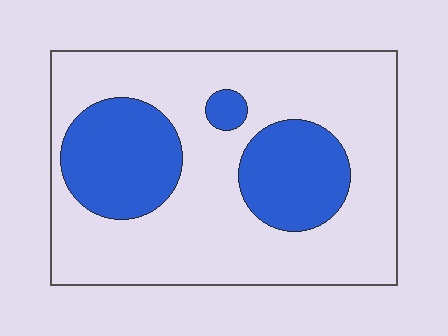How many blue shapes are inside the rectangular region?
3.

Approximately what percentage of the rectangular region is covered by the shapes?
Approximately 30%.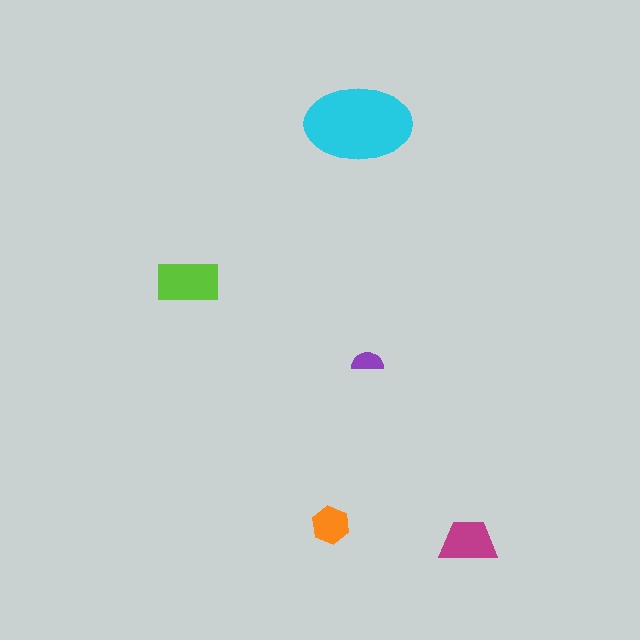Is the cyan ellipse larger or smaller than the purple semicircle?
Larger.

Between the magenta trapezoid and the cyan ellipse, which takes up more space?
The cyan ellipse.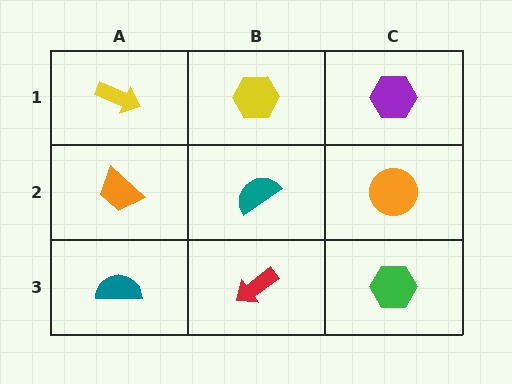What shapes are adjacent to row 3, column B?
A teal semicircle (row 2, column B), a teal semicircle (row 3, column A), a green hexagon (row 3, column C).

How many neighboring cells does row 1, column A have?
2.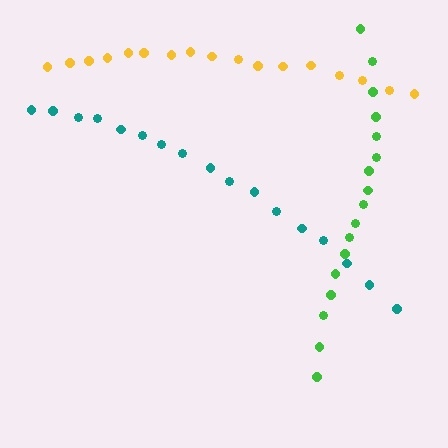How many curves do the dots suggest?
There are 3 distinct paths.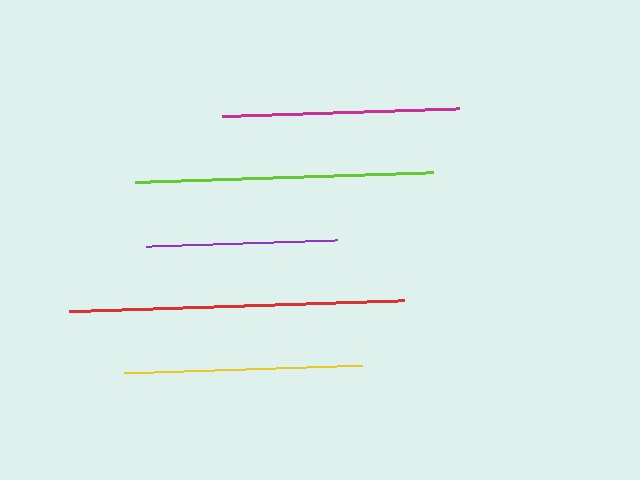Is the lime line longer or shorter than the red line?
The red line is longer than the lime line.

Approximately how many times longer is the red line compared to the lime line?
The red line is approximately 1.1 times the length of the lime line.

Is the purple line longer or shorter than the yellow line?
The yellow line is longer than the purple line.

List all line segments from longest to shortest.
From longest to shortest: red, lime, yellow, magenta, purple.